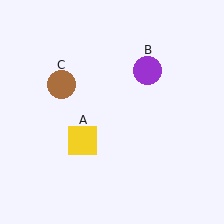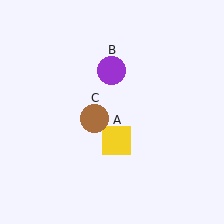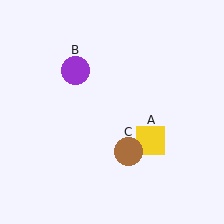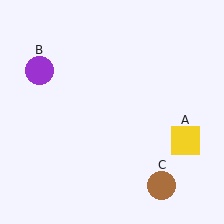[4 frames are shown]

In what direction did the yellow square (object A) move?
The yellow square (object A) moved right.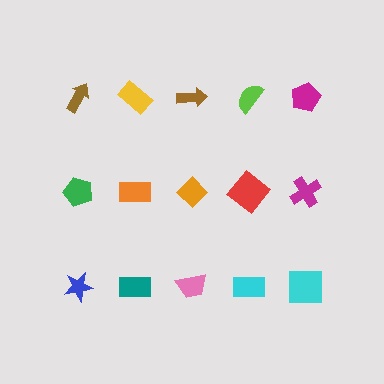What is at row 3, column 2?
A teal rectangle.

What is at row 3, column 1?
A blue star.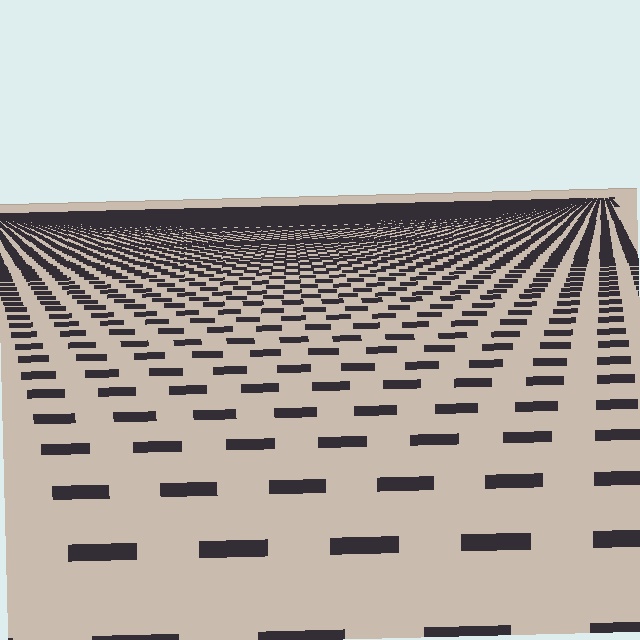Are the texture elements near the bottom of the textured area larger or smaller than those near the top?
Larger. Near the bottom, elements are closer to the viewer and appear at a bigger on-screen size.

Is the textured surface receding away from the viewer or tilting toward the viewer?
The surface is receding away from the viewer. Texture elements get smaller and denser toward the top.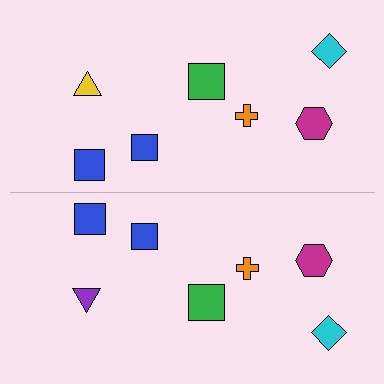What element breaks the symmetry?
The purple triangle on the bottom side breaks the symmetry — its mirror counterpart is yellow.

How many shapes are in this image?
There are 14 shapes in this image.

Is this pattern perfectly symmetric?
No, the pattern is not perfectly symmetric. The purple triangle on the bottom side breaks the symmetry — its mirror counterpart is yellow.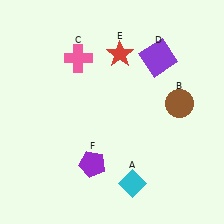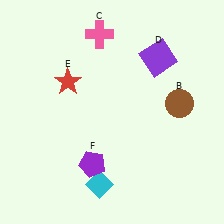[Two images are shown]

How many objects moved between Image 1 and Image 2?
3 objects moved between the two images.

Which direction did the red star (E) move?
The red star (E) moved left.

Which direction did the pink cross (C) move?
The pink cross (C) moved up.